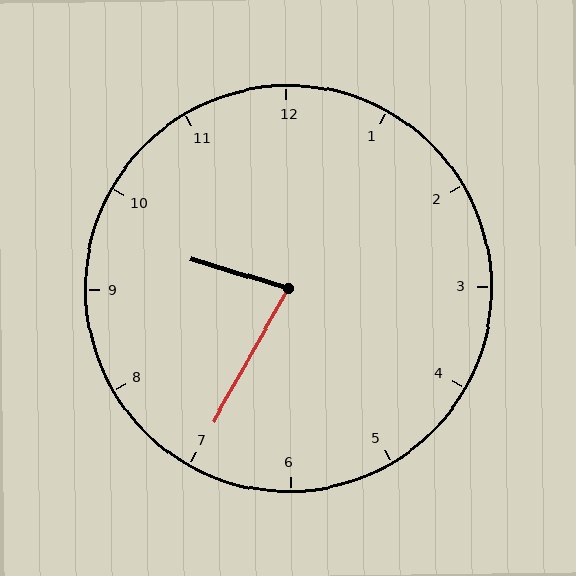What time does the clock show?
9:35.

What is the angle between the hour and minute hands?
Approximately 78 degrees.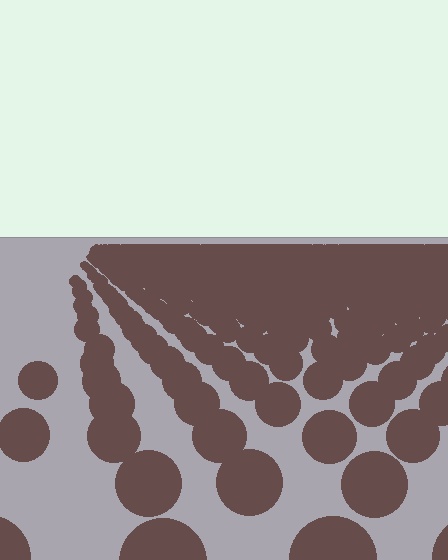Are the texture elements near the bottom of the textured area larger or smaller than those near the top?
Larger. Near the bottom, elements are closer to the viewer and appear at a bigger on-screen size.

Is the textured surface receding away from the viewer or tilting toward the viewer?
The surface is receding away from the viewer. Texture elements get smaller and denser toward the top.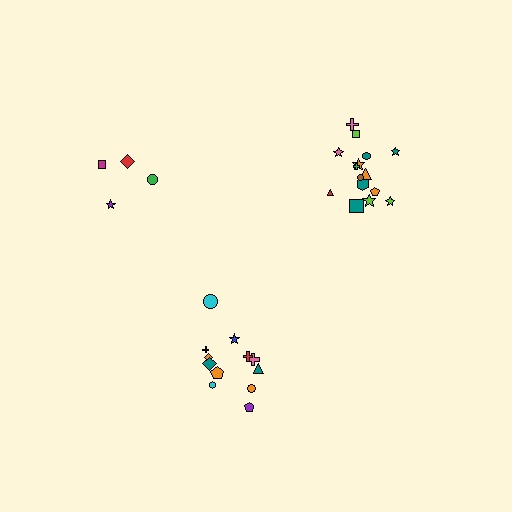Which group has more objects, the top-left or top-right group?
The top-right group.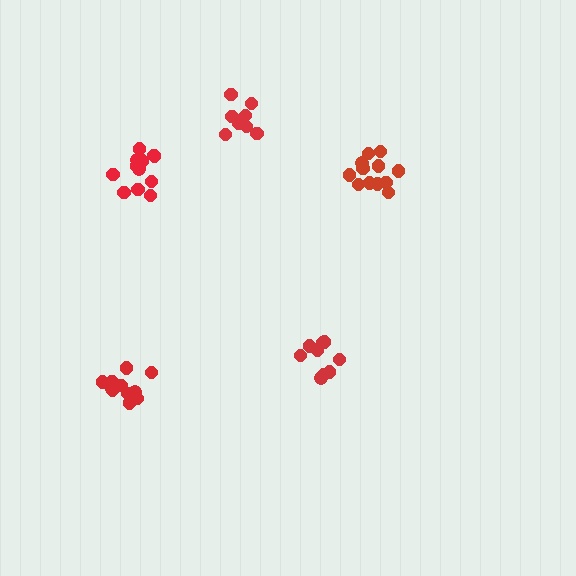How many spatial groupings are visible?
There are 5 spatial groupings.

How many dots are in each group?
Group 1: 13 dots, Group 2: 9 dots, Group 3: 13 dots, Group 4: 8 dots, Group 5: 11 dots (54 total).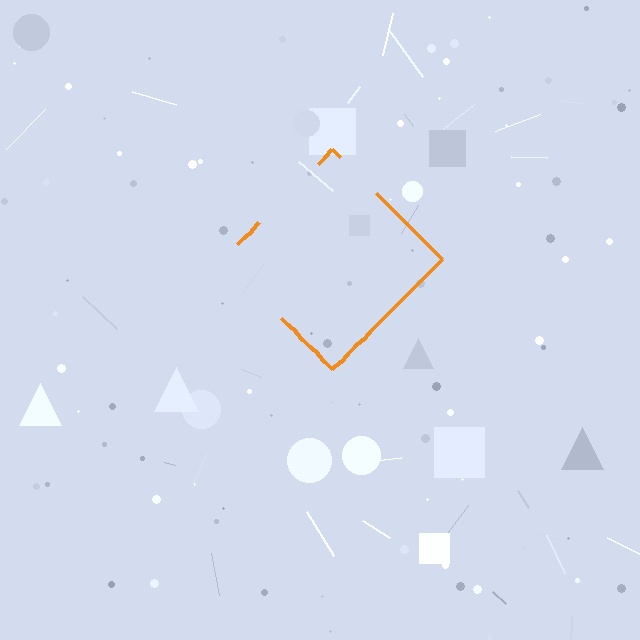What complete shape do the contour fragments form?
The contour fragments form a diamond.